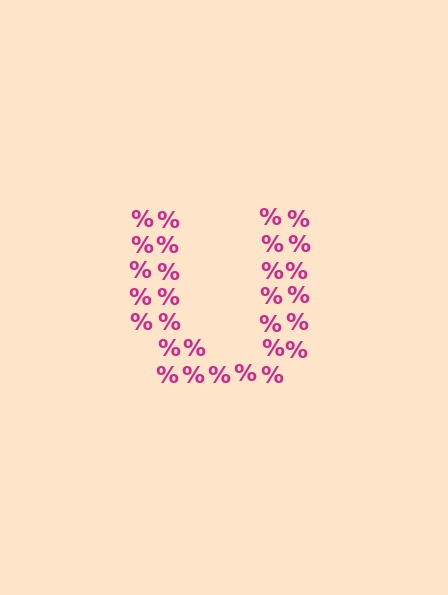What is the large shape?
The large shape is the letter U.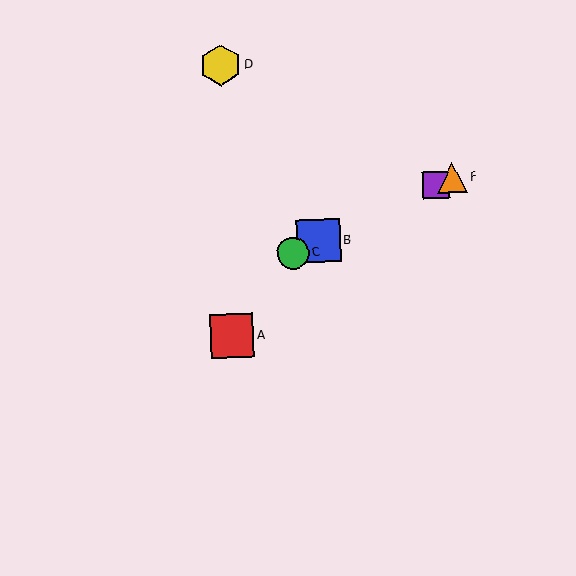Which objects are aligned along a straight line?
Objects B, C, E, F are aligned along a straight line.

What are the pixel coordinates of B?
Object B is at (319, 241).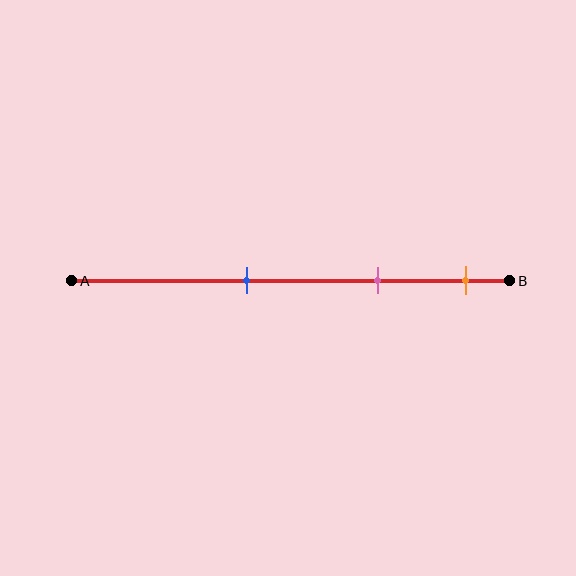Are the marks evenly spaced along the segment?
Yes, the marks are approximately evenly spaced.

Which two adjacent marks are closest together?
The pink and orange marks are the closest adjacent pair.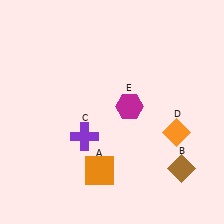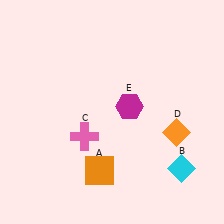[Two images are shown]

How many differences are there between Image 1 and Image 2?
There are 2 differences between the two images.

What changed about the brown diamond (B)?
In Image 1, B is brown. In Image 2, it changed to cyan.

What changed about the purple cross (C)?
In Image 1, C is purple. In Image 2, it changed to pink.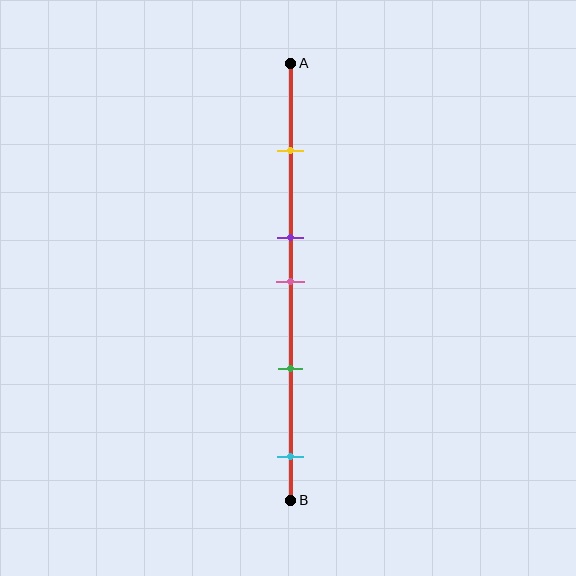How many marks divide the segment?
There are 5 marks dividing the segment.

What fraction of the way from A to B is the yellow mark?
The yellow mark is approximately 20% (0.2) of the way from A to B.